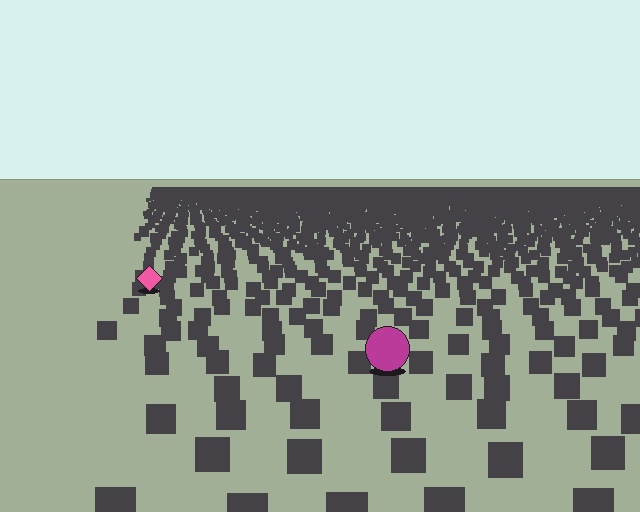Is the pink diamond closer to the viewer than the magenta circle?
No. The magenta circle is closer — you can tell from the texture gradient: the ground texture is coarser near it.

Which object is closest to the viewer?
The magenta circle is closest. The texture marks near it are larger and more spread out.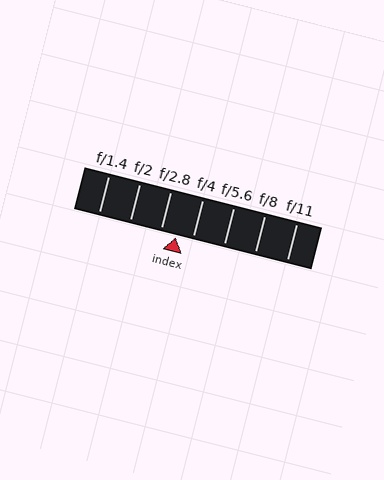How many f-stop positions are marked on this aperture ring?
There are 7 f-stop positions marked.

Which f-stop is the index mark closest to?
The index mark is closest to f/2.8.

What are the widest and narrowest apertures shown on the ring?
The widest aperture shown is f/1.4 and the narrowest is f/11.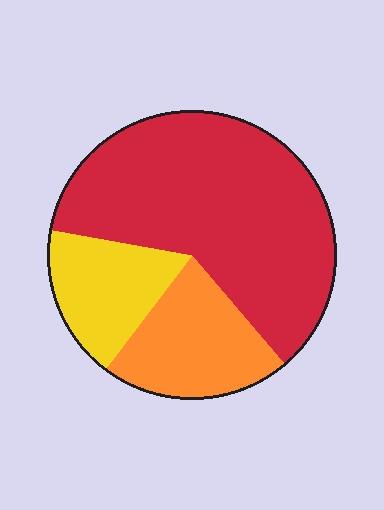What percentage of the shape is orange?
Orange covers around 20% of the shape.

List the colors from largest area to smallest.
From largest to smallest: red, orange, yellow.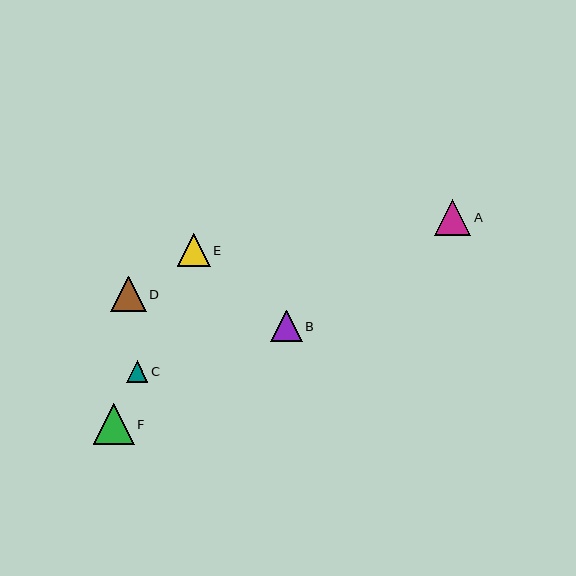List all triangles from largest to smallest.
From largest to smallest: F, A, D, E, B, C.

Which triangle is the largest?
Triangle F is the largest with a size of approximately 41 pixels.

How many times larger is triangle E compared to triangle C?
Triangle E is approximately 1.5 times the size of triangle C.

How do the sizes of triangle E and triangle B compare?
Triangle E and triangle B are approximately the same size.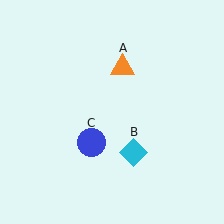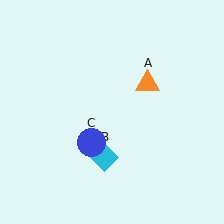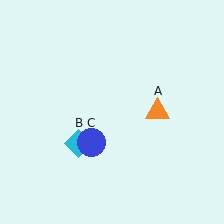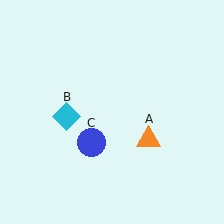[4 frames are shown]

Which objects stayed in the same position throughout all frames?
Blue circle (object C) remained stationary.